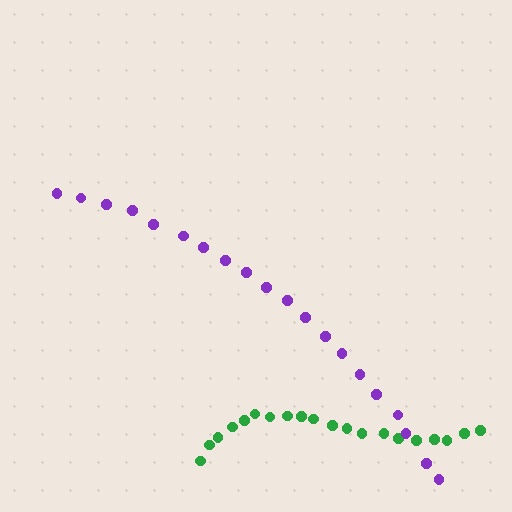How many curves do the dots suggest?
There are 2 distinct paths.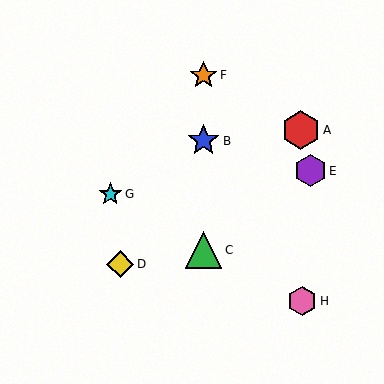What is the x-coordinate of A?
Object A is at x≈301.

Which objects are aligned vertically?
Objects B, C, F are aligned vertically.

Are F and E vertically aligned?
No, F is at x≈203 and E is at x≈311.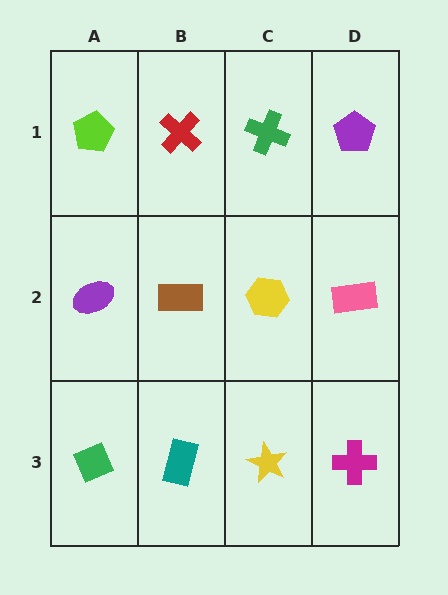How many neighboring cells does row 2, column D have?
3.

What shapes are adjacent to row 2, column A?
A lime pentagon (row 1, column A), a green diamond (row 3, column A), a brown rectangle (row 2, column B).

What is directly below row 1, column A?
A purple ellipse.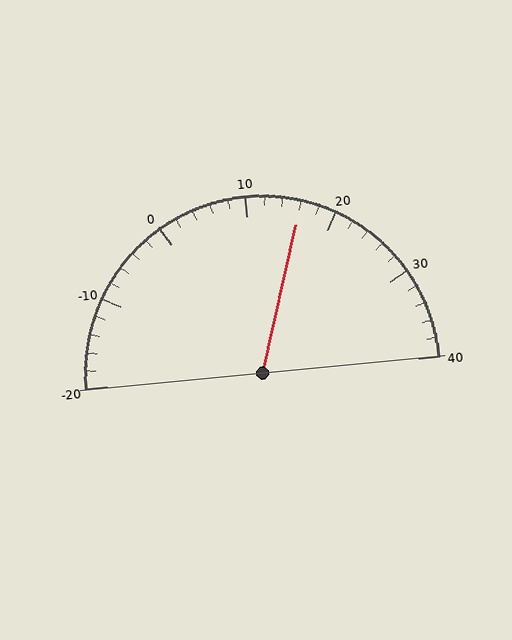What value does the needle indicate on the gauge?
The needle indicates approximately 16.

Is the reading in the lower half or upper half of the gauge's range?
The reading is in the upper half of the range (-20 to 40).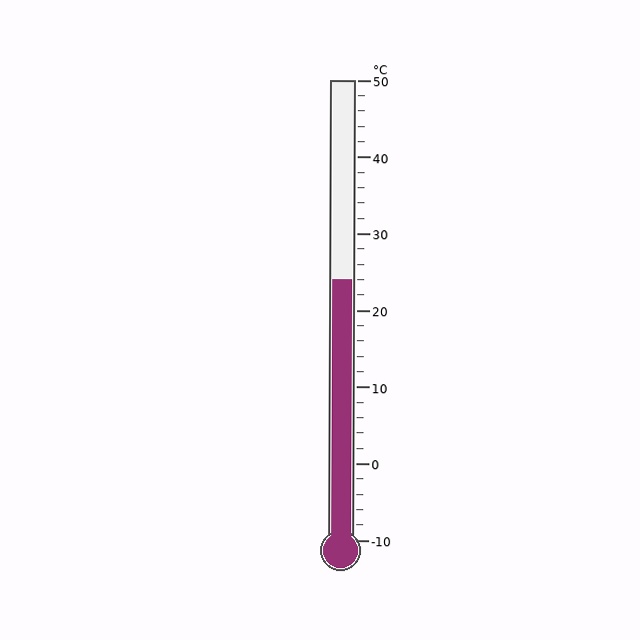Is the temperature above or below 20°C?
The temperature is above 20°C.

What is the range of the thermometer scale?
The thermometer scale ranges from -10°C to 50°C.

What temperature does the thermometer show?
The thermometer shows approximately 24°C.